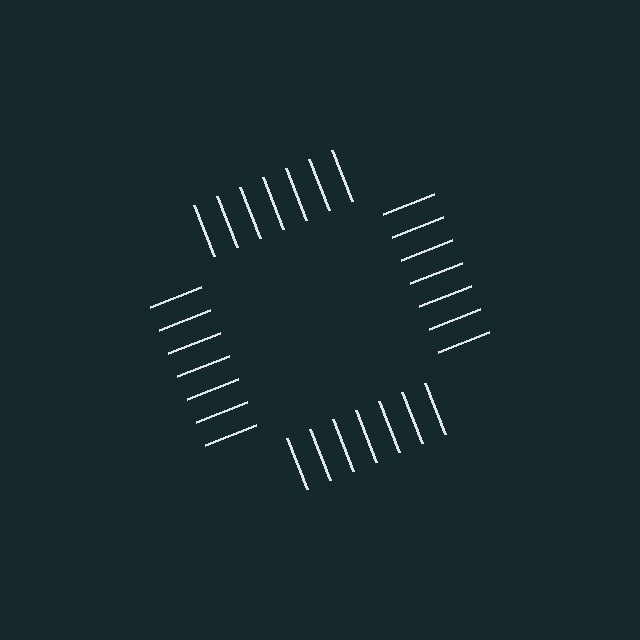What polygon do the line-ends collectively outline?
An illusory square — the line segments terminate on its edges but no continuous stroke is drawn.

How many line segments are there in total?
28 — 7 along each of the 4 edges.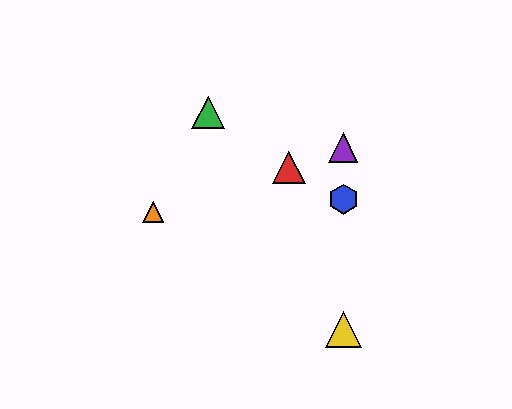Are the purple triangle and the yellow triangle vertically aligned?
Yes, both are at x≈343.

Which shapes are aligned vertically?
The blue hexagon, the yellow triangle, the purple triangle are aligned vertically.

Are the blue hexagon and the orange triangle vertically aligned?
No, the blue hexagon is at x≈343 and the orange triangle is at x≈153.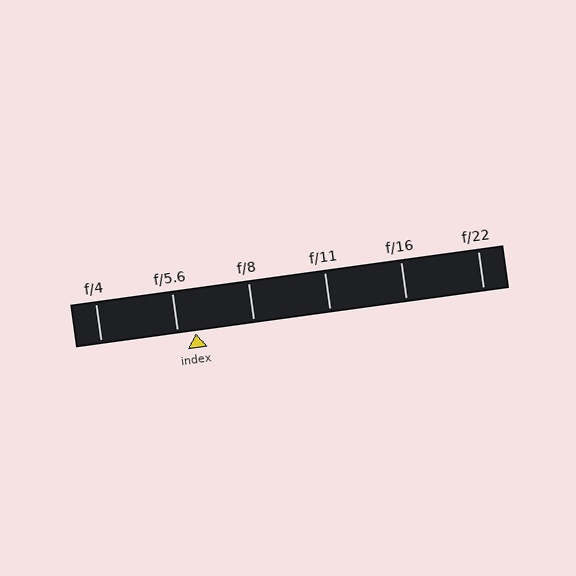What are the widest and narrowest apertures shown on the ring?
The widest aperture shown is f/4 and the narrowest is f/22.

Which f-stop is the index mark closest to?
The index mark is closest to f/5.6.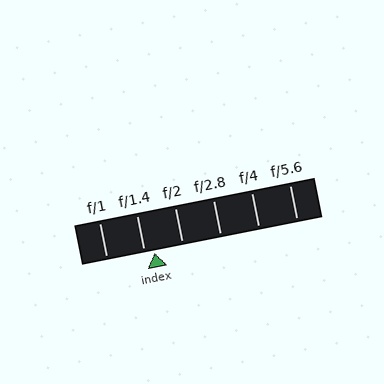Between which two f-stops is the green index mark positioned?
The index mark is between f/1.4 and f/2.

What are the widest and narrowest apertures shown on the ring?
The widest aperture shown is f/1 and the narrowest is f/5.6.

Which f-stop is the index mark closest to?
The index mark is closest to f/1.4.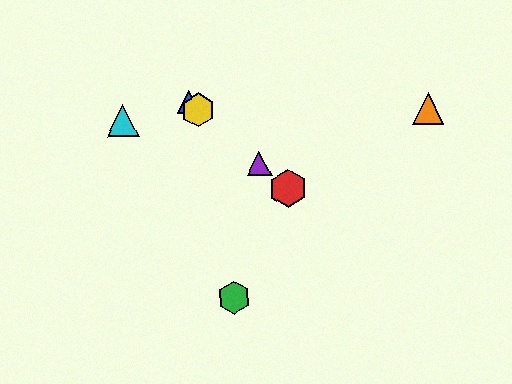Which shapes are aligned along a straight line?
The red hexagon, the blue triangle, the yellow hexagon, the purple triangle are aligned along a straight line.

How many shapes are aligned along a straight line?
4 shapes (the red hexagon, the blue triangle, the yellow hexagon, the purple triangle) are aligned along a straight line.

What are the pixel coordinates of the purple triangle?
The purple triangle is at (259, 163).